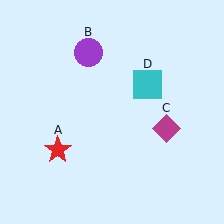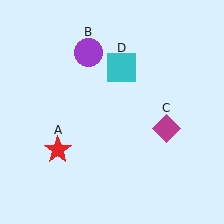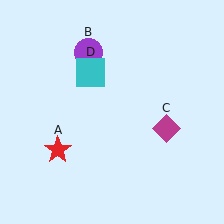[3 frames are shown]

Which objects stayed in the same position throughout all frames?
Red star (object A) and purple circle (object B) and magenta diamond (object C) remained stationary.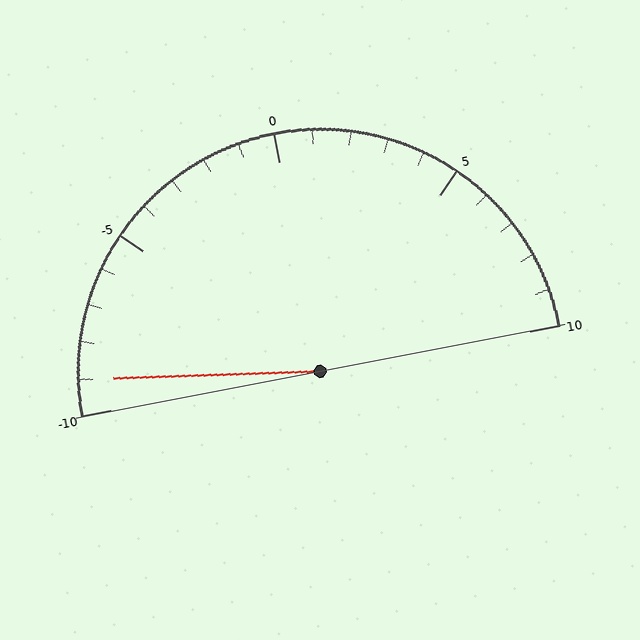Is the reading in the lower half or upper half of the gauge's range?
The reading is in the lower half of the range (-10 to 10).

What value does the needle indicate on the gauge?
The needle indicates approximately -9.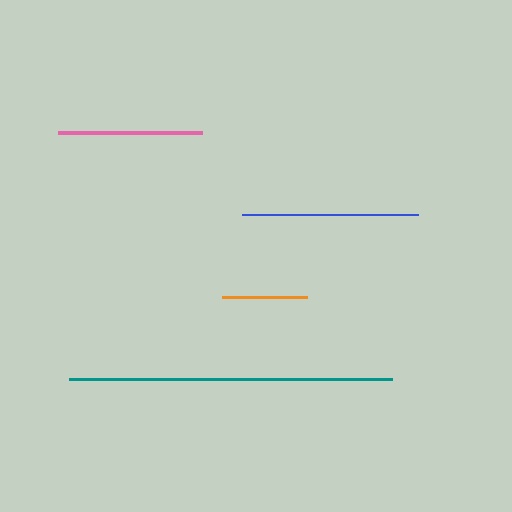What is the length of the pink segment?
The pink segment is approximately 144 pixels long.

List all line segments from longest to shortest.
From longest to shortest: teal, blue, pink, orange.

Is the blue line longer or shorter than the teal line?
The teal line is longer than the blue line.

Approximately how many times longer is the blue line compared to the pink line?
The blue line is approximately 1.2 times the length of the pink line.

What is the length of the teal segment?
The teal segment is approximately 323 pixels long.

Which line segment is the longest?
The teal line is the longest at approximately 323 pixels.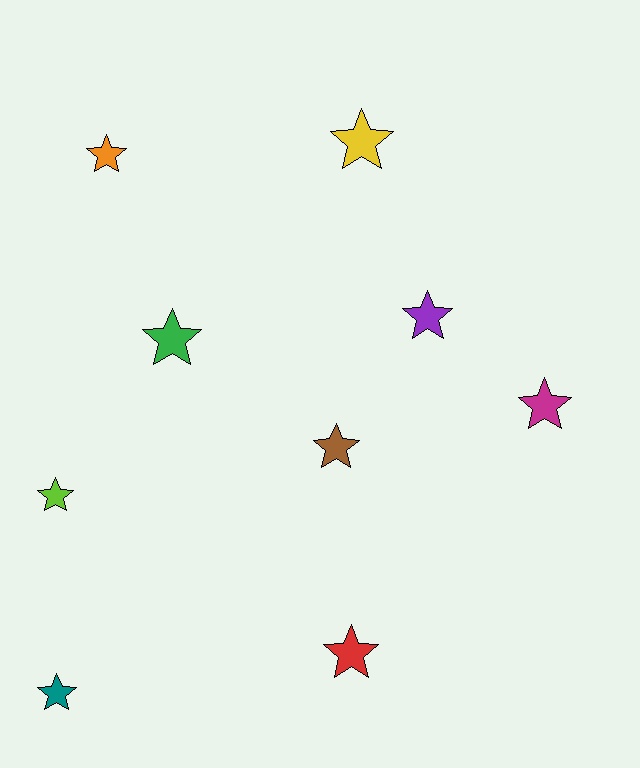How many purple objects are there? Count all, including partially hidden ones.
There is 1 purple object.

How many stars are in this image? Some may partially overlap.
There are 9 stars.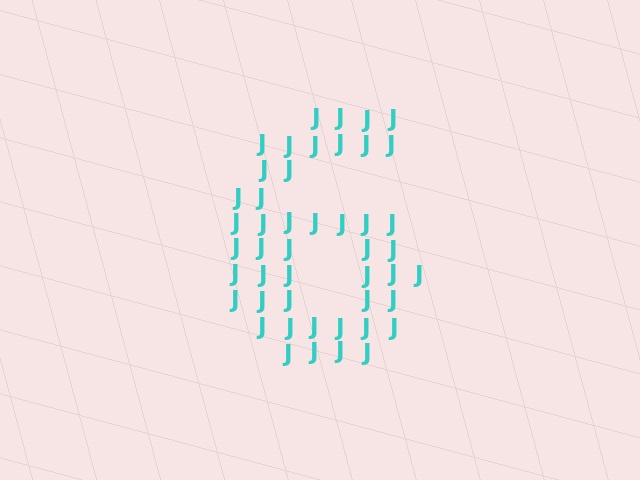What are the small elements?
The small elements are letter J's.